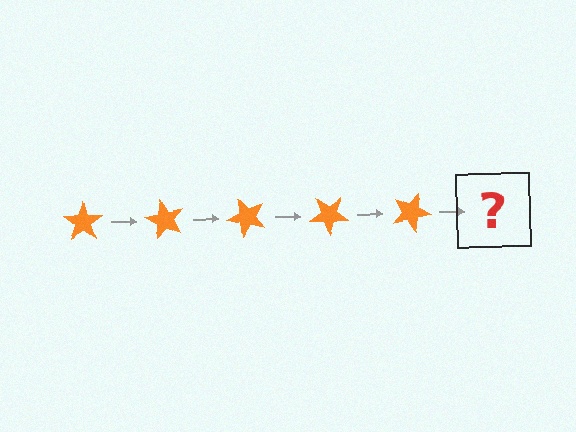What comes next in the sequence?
The next element should be an orange star rotated 300 degrees.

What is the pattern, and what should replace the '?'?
The pattern is that the star rotates 60 degrees each step. The '?' should be an orange star rotated 300 degrees.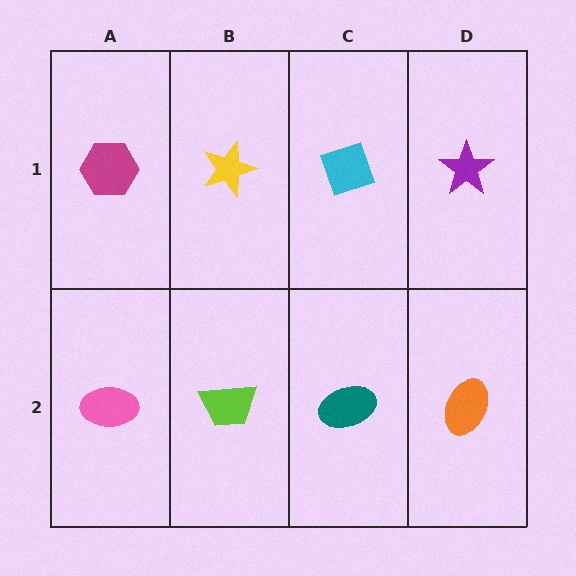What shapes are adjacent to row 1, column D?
An orange ellipse (row 2, column D), a cyan diamond (row 1, column C).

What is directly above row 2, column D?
A purple star.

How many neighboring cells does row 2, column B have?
3.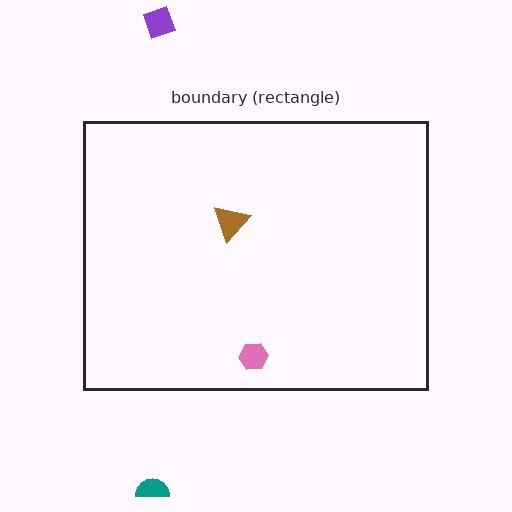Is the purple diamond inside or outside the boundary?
Outside.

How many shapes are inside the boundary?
2 inside, 2 outside.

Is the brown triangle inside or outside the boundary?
Inside.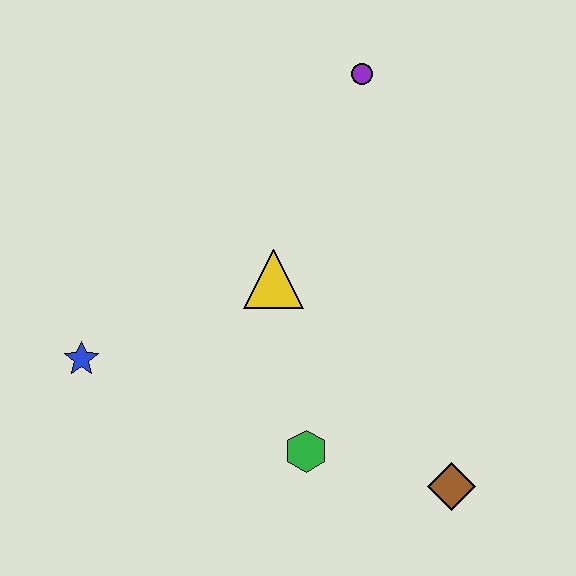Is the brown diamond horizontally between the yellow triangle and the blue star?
No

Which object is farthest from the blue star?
The purple circle is farthest from the blue star.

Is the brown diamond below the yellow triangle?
Yes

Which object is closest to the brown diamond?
The green hexagon is closest to the brown diamond.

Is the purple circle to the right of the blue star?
Yes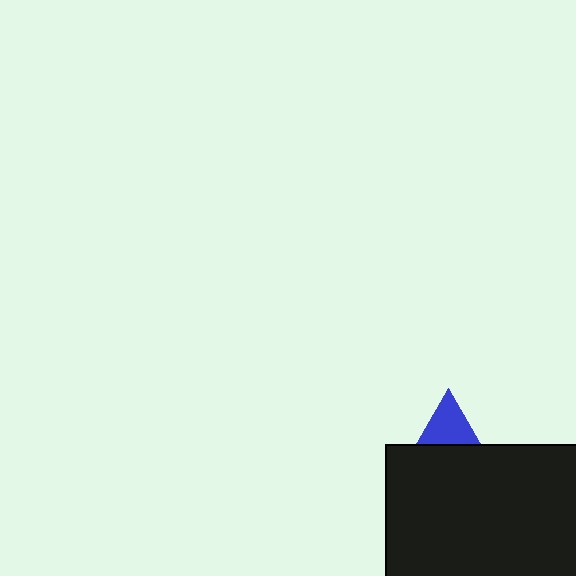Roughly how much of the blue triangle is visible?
A small part of it is visible (roughly 30%).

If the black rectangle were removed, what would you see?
You would see the complete blue triangle.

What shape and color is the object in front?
The object in front is a black rectangle.